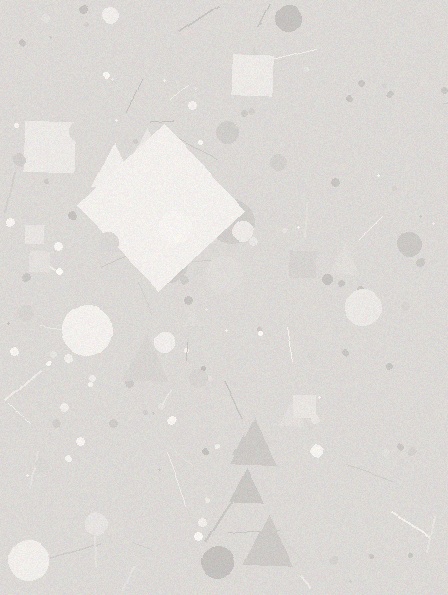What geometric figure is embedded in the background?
A diamond is embedded in the background.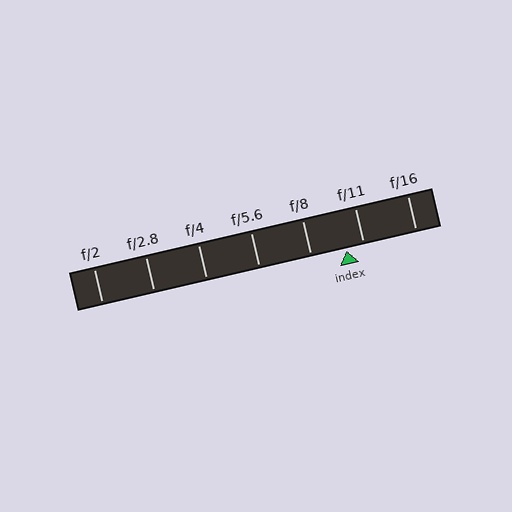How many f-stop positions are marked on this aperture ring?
There are 7 f-stop positions marked.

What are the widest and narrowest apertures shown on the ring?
The widest aperture shown is f/2 and the narrowest is f/16.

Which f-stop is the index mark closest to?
The index mark is closest to f/11.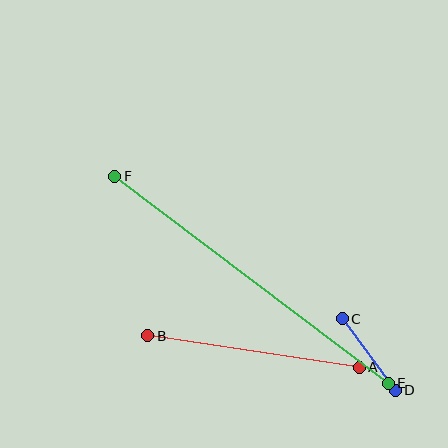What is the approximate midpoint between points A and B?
The midpoint is at approximately (254, 352) pixels.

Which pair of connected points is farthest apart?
Points E and F are farthest apart.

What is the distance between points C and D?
The distance is approximately 89 pixels.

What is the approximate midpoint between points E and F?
The midpoint is at approximately (252, 280) pixels.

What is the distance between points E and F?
The distance is approximately 343 pixels.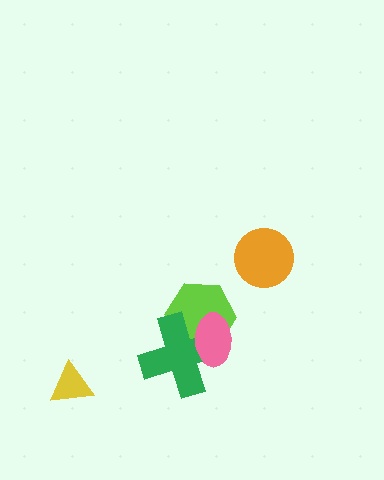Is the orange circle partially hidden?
No, no other shape covers it.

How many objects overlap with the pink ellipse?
2 objects overlap with the pink ellipse.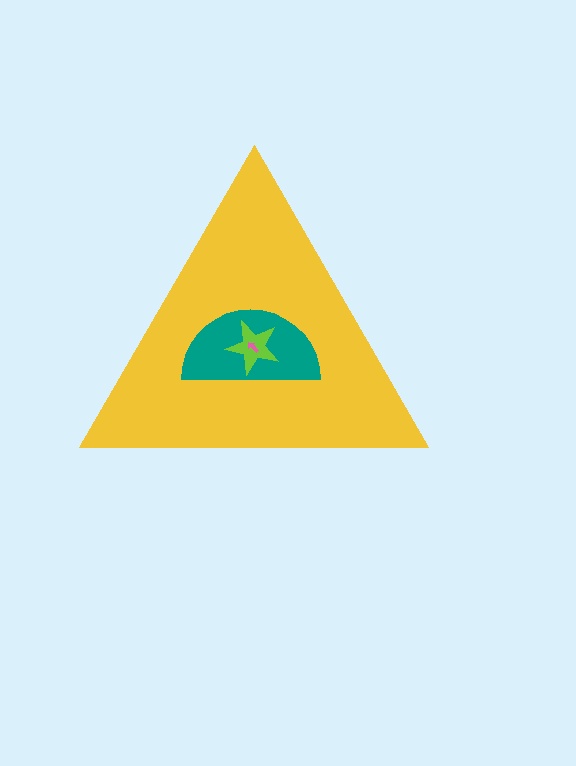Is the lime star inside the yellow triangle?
Yes.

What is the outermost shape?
The yellow triangle.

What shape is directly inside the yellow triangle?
The teal semicircle.